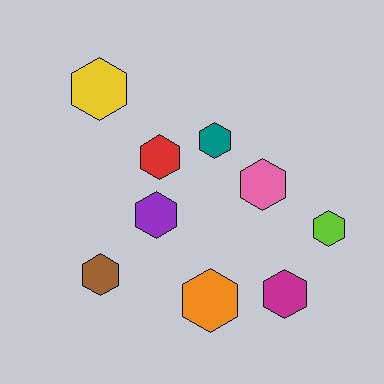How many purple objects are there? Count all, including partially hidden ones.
There is 1 purple object.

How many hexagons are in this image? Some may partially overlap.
There are 9 hexagons.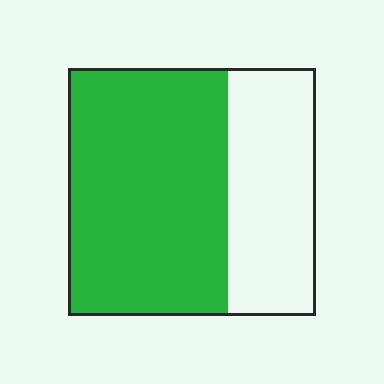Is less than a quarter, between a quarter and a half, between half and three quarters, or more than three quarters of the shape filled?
Between half and three quarters.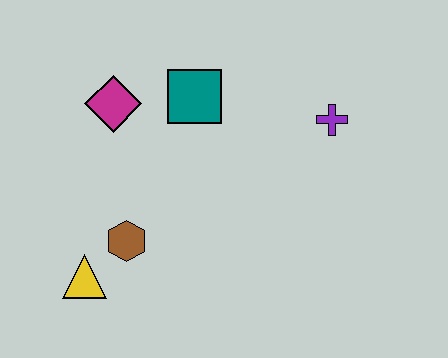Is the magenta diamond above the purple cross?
Yes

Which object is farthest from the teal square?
The yellow triangle is farthest from the teal square.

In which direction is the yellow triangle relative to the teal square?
The yellow triangle is below the teal square.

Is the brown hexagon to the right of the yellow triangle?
Yes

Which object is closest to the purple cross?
The teal square is closest to the purple cross.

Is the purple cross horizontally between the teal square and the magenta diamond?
No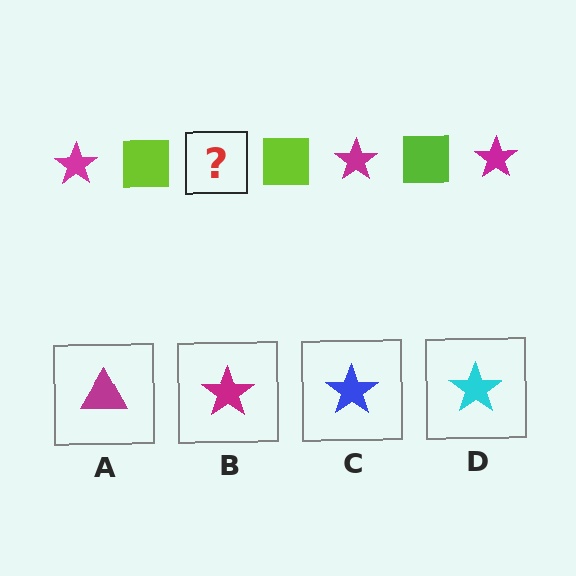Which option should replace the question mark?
Option B.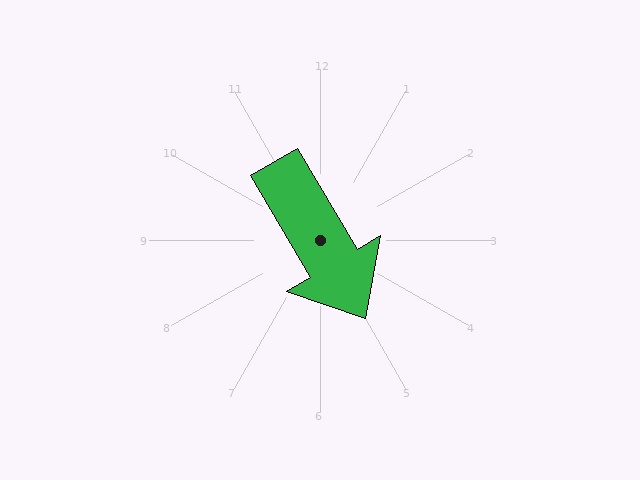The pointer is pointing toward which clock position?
Roughly 5 o'clock.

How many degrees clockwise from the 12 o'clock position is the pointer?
Approximately 150 degrees.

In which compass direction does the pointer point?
Southeast.